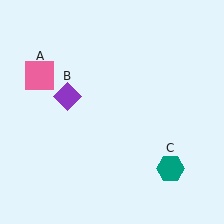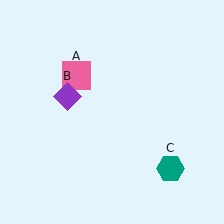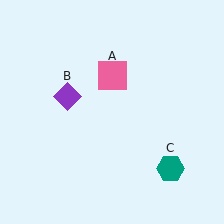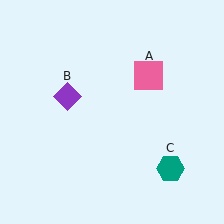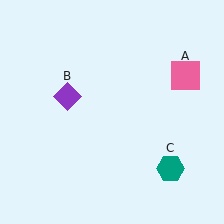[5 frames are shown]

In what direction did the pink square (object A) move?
The pink square (object A) moved right.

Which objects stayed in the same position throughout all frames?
Purple diamond (object B) and teal hexagon (object C) remained stationary.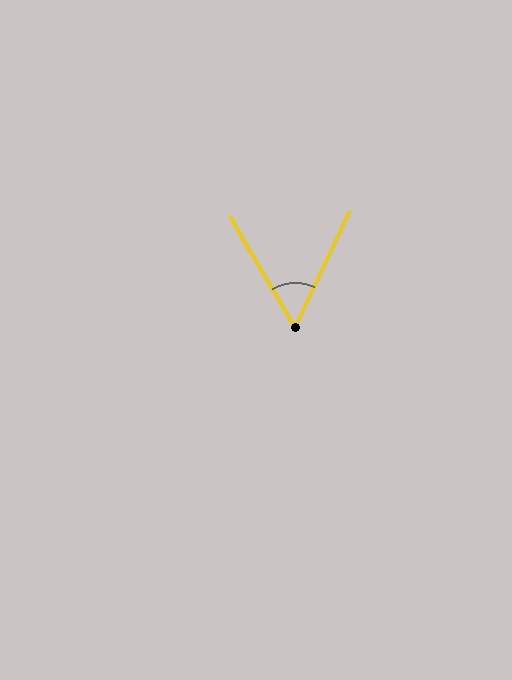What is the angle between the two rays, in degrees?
Approximately 56 degrees.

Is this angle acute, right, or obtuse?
It is acute.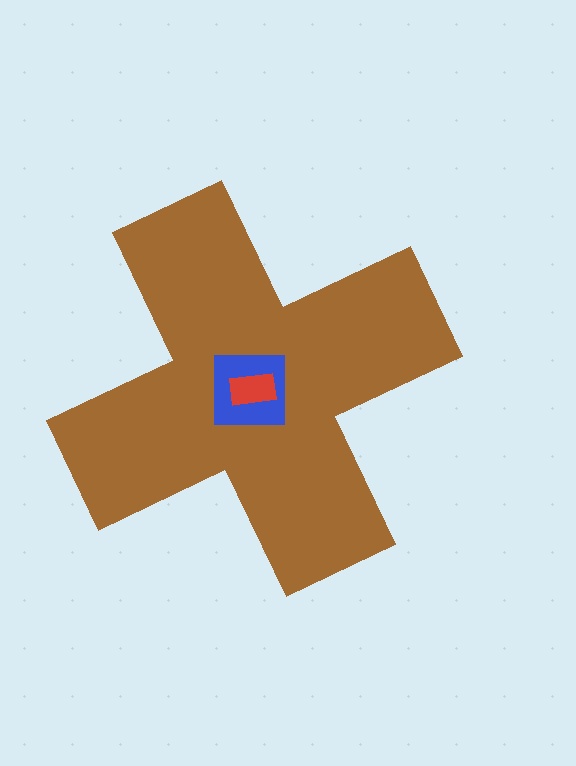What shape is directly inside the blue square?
The red rectangle.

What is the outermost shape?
The brown cross.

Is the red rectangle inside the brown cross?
Yes.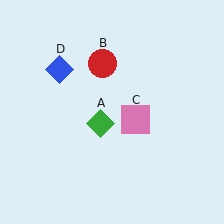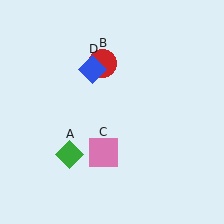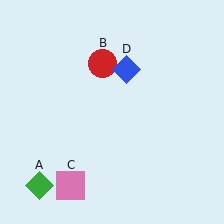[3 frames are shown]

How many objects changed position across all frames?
3 objects changed position: green diamond (object A), pink square (object C), blue diamond (object D).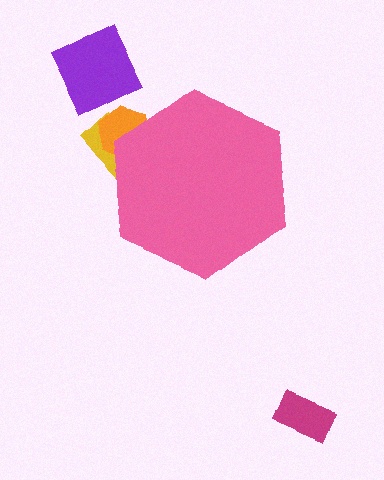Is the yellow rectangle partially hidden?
Yes, the yellow rectangle is partially hidden behind the pink hexagon.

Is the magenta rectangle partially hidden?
No, the magenta rectangle is fully visible.